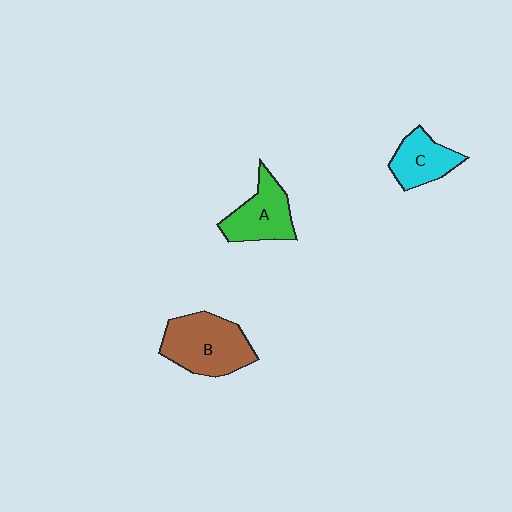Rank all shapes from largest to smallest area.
From largest to smallest: B (brown), A (green), C (cyan).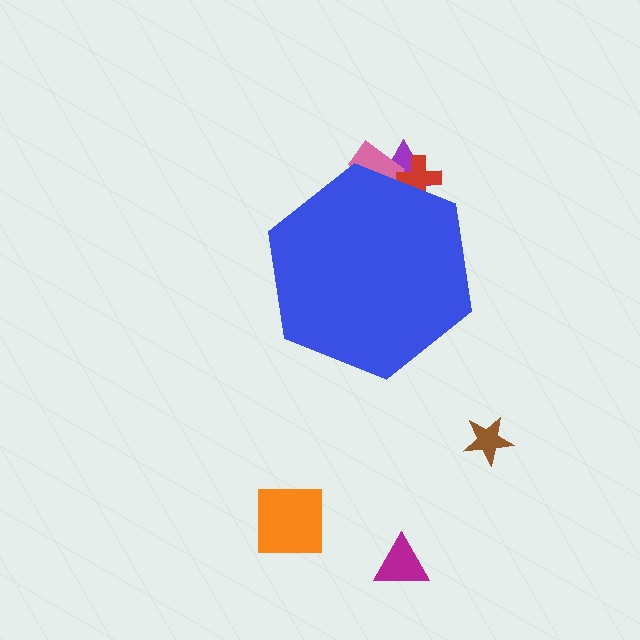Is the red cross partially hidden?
Yes, the red cross is partially hidden behind the blue hexagon.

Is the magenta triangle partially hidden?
No, the magenta triangle is fully visible.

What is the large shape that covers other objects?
A blue hexagon.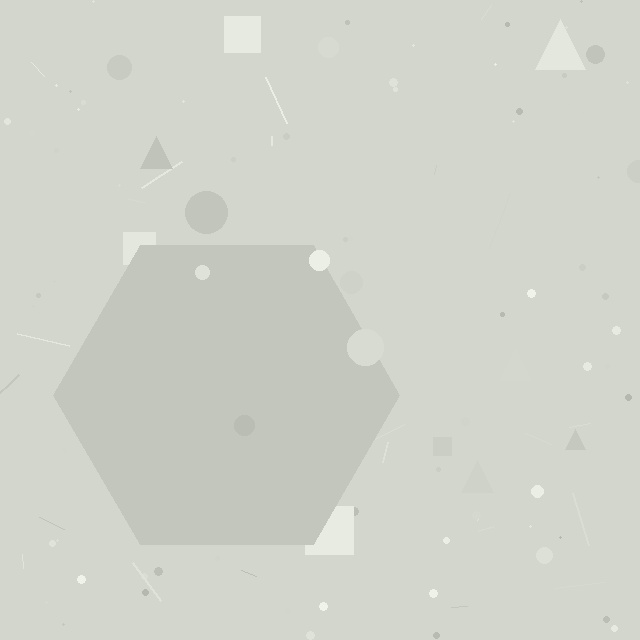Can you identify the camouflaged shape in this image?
The camouflaged shape is a hexagon.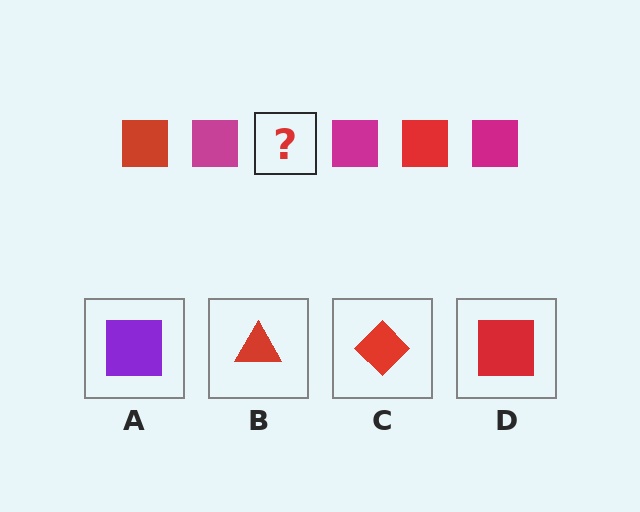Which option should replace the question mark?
Option D.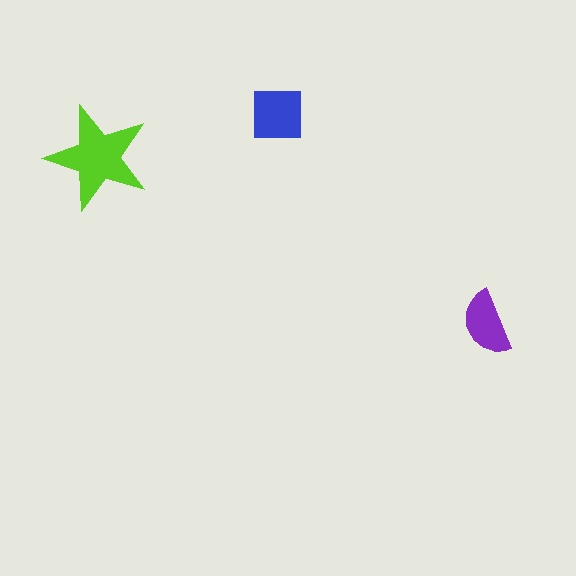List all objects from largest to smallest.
The lime star, the blue square, the purple semicircle.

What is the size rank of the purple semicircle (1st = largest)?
3rd.